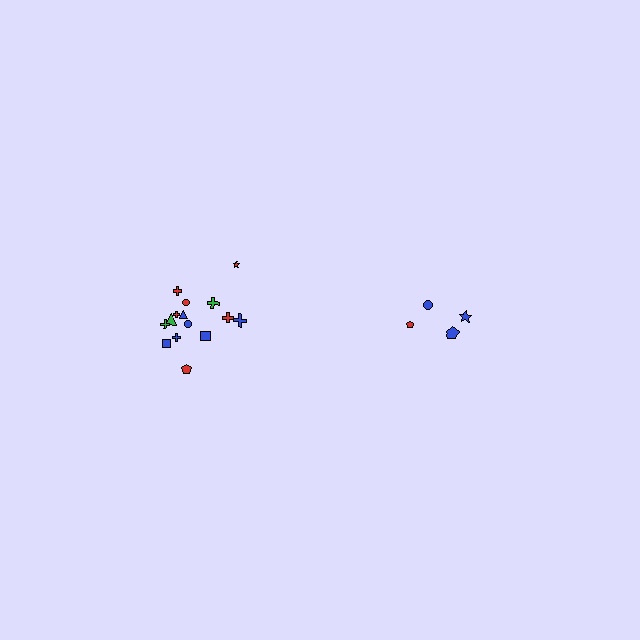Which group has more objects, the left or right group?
The left group.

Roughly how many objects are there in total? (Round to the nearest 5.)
Roughly 20 objects in total.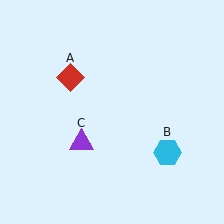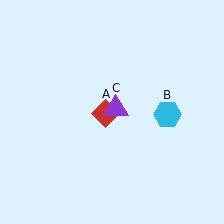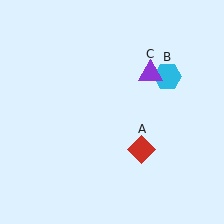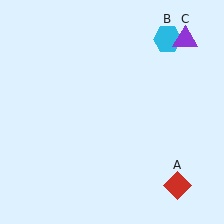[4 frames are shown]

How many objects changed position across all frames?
3 objects changed position: red diamond (object A), cyan hexagon (object B), purple triangle (object C).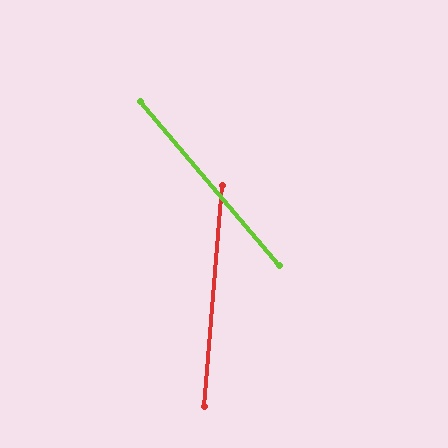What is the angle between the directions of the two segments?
Approximately 45 degrees.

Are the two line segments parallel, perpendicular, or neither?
Neither parallel nor perpendicular — they differ by about 45°.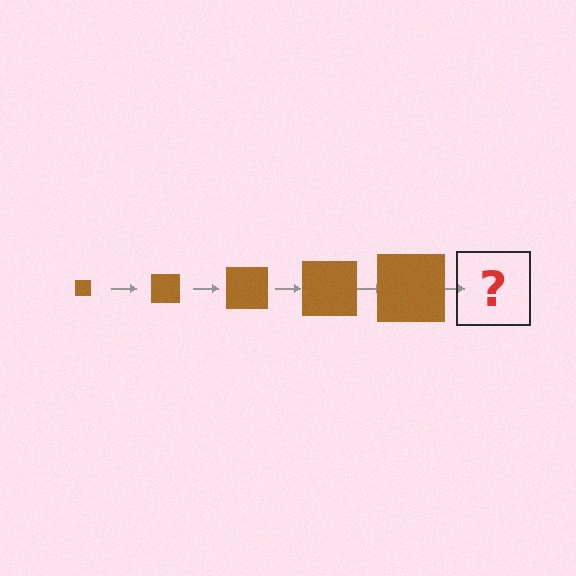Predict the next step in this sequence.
The next step is a brown square, larger than the previous one.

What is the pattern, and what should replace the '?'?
The pattern is that the square gets progressively larger each step. The '?' should be a brown square, larger than the previous one.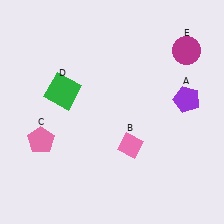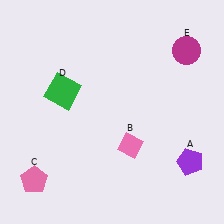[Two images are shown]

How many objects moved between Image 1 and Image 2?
2 objects moved between the two images.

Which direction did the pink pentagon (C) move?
The pink pentagon (C) moved down.